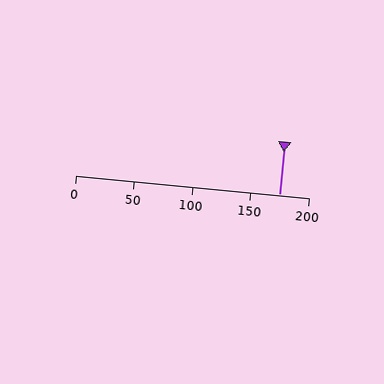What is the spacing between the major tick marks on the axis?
The major ticks are spaced 50 apart.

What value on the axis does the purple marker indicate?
The marker indicates approximately 175.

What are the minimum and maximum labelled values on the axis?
The axis runs from 0 to 200.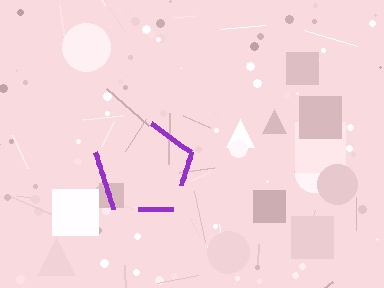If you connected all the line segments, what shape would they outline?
They would outline a pentagon.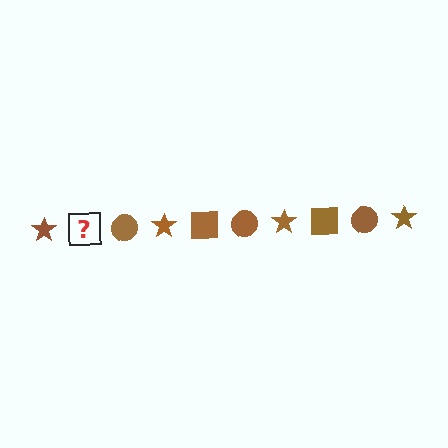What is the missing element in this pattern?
The missing element is a brown square.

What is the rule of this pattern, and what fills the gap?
The rule is that the pattern cycles through star, square, circle shapes in brown. The gap should be filled with a brown square.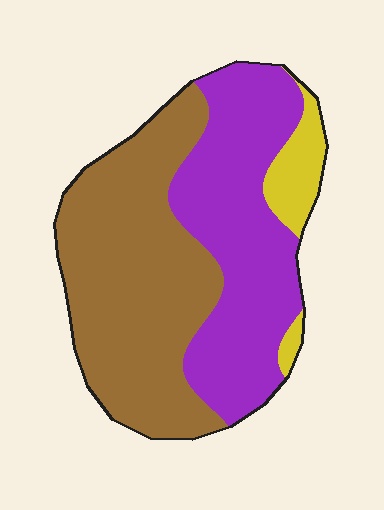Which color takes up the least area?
Yellow, at roughly 10%.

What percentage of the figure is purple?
Purple takes up between a quarter and a half of the figure.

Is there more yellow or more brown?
Brown.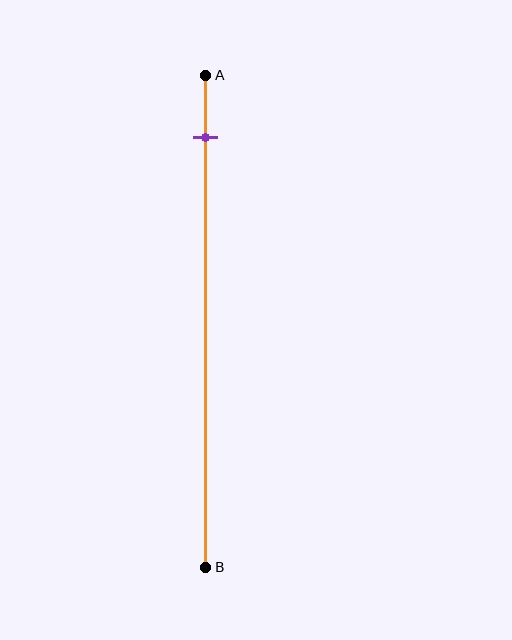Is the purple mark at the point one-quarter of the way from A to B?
No, the mark is at about 15% from A, not at the 25% one-quarter point.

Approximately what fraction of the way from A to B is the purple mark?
The purple mark is approximately 15% of the way from A to B.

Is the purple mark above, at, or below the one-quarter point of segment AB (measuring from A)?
The purple mark is above the one-quarter point of segment AB.